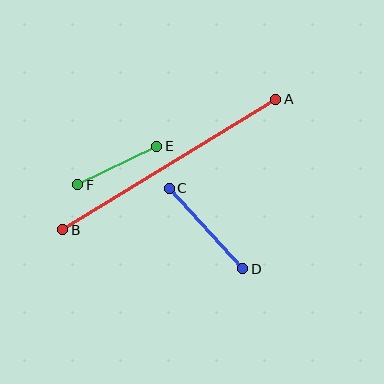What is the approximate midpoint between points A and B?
The midpoint is at approximately (169, 165) pixels.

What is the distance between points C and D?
The distance is approximately 109 pixels.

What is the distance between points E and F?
The distance is approximately 88 pixels.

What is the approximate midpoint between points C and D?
The midpoint is at approximately (206, 229) pixels.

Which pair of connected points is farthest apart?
Points A and B are farthest apart.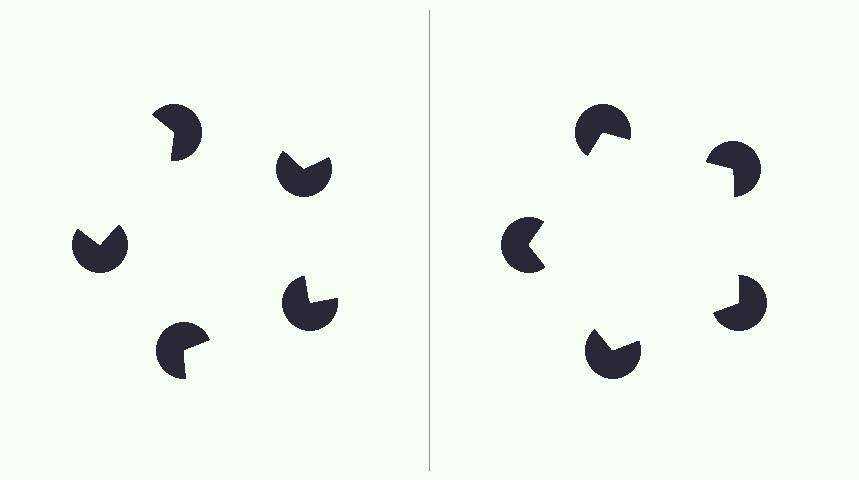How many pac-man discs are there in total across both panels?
10 — 5 on each side.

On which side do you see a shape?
An illusory pentagon appears on the right side. On the left side the wedge cuts are rotated, so no coherent shape forms.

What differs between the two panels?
The pac-man discs are positioned identically on both sides; only the wedge orientations differ. On the right they align to a pentagon; on the left they are misaligned.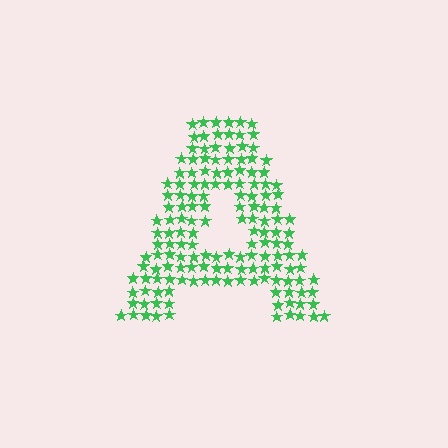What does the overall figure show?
The overall figure shows the letter A.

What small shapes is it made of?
It is made of small stars.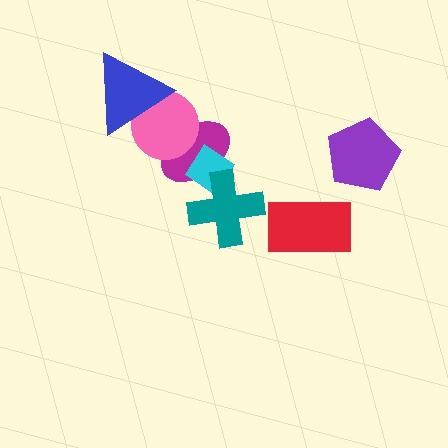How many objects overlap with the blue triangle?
1 object overlaps with the blue triangle.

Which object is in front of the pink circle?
The blue triangle is in front of the pink circle.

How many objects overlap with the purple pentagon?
0 objects overlap with the purple pentagon.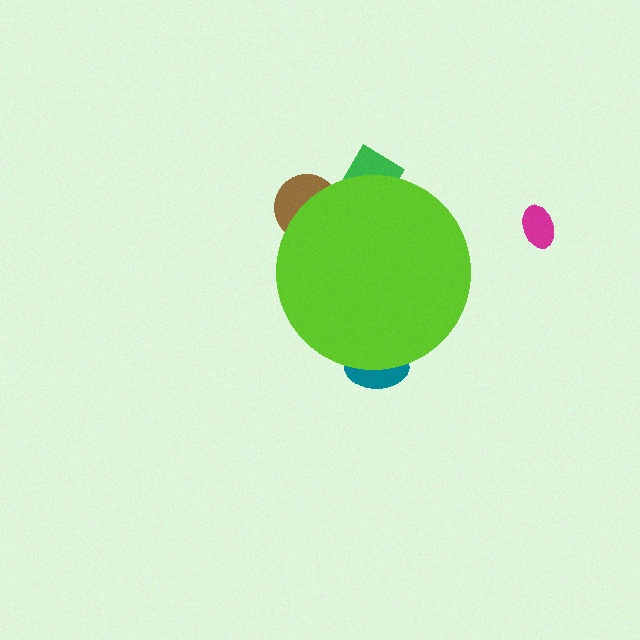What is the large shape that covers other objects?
A lime circle.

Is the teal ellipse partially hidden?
Yes, the teal ellipse is partially hidden behind the lime circle.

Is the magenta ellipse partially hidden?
No, the magenta ellipse is fully visible.